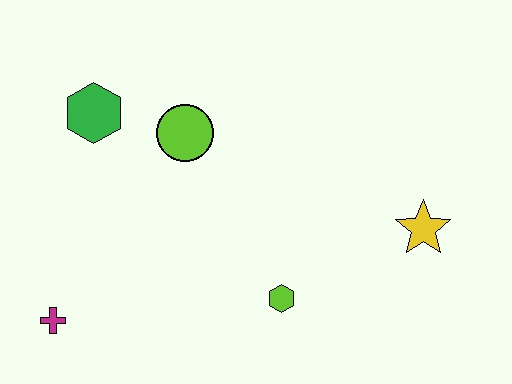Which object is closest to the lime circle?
The green hexagon is closest to the lime circle.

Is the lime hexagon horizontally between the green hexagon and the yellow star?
Yes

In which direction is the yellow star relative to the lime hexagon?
The yellow star is to the right of the lime hexagon.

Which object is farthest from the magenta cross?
The yellow star is farthest from the magenta cross.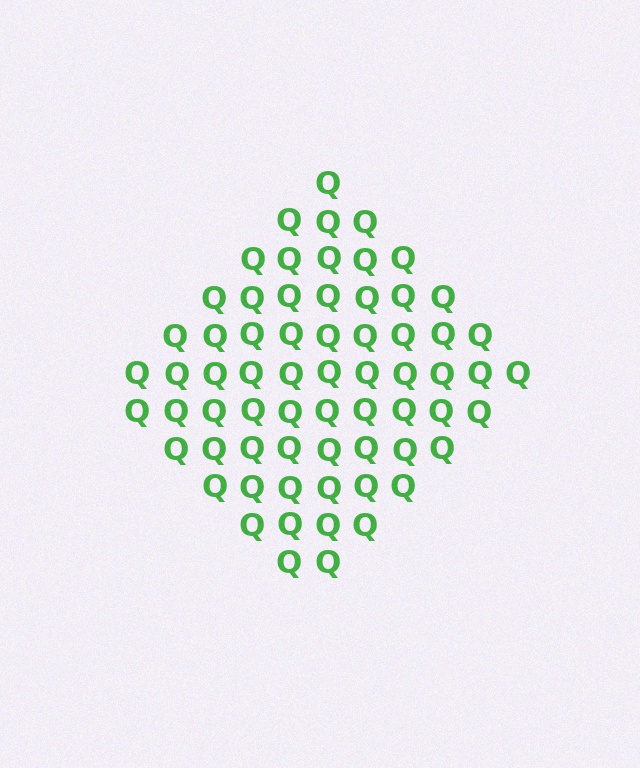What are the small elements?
The small elements are letter Q's.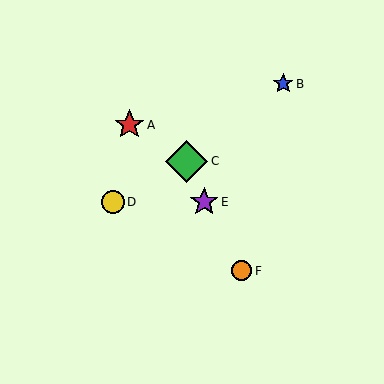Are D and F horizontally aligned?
No, D is at y≈202 and F is at y≈271.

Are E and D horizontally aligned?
Yes, both are at y≈202.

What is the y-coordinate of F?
Object F is at y≈271.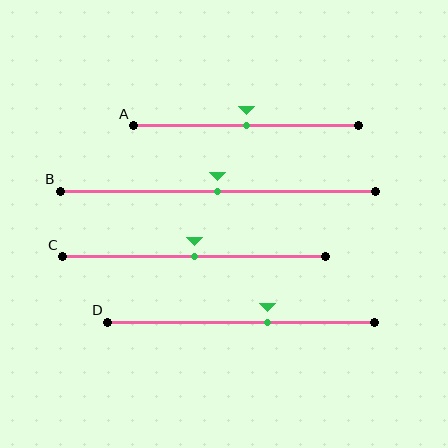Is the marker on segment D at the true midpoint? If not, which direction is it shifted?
No, the marker on segment D is shifted to the right by about 10% of the segment length.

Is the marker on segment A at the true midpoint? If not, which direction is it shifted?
Yes, the marker on segment A is at the true midpoint.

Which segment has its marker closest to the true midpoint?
Segment A has its marker closest to the true midpoint.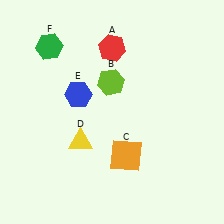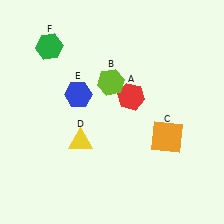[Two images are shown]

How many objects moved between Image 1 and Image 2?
2 objects moved between the two images.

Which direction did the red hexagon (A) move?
The red hexagon (A) moved down.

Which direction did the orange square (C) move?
The orange square (C) moved right.